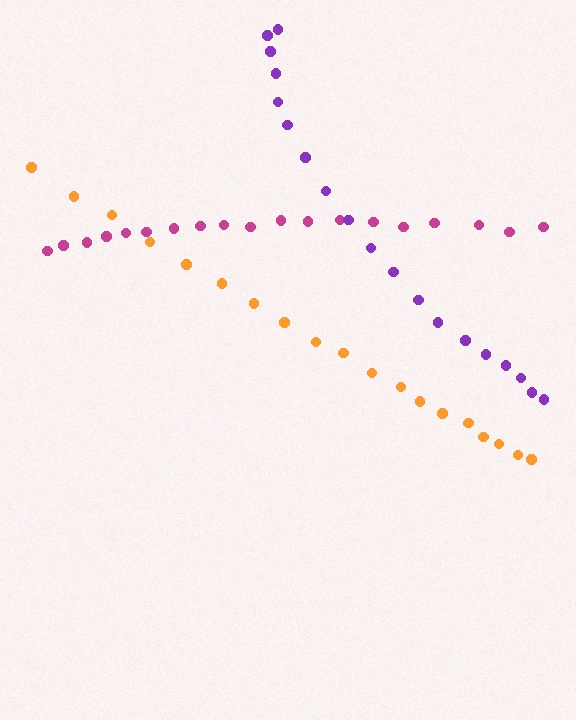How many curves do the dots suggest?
There are 3 distinct paths.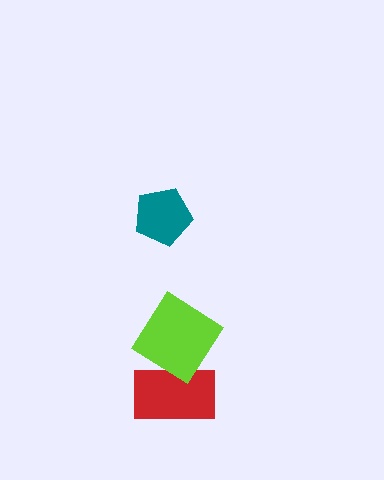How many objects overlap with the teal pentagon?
0 objects overlap with the teal pentagon.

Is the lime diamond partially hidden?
No, no other shape covers it.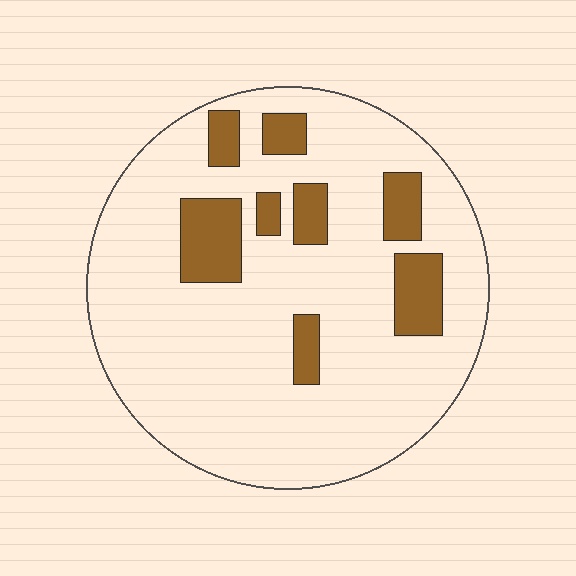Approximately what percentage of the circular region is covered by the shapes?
Approximately 15%.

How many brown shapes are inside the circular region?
8.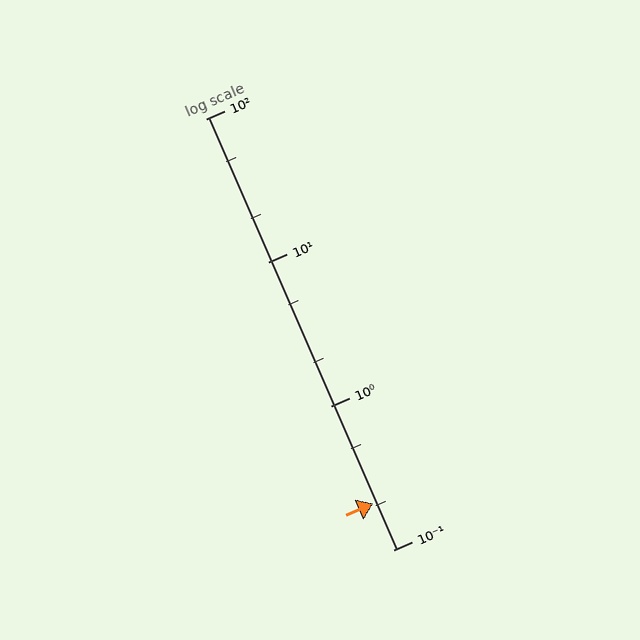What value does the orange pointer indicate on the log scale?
The pointer indicates approximately 0.21.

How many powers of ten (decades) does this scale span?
The scale spans 3 decades, from 0.1 to 100.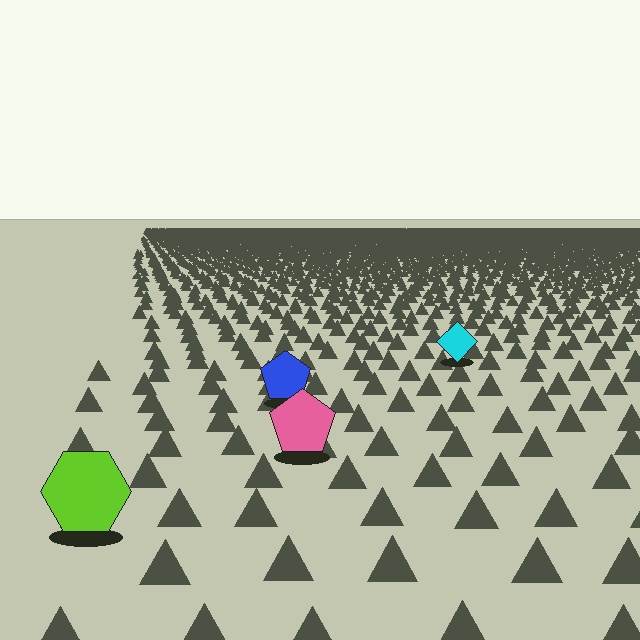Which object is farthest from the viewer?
The cyan diamond is farthest from the viewer. It appears smaller and the ground texture around it is denser.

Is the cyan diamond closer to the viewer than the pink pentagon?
No. The pink pentagon is closer — you can tell from the texture gradient: the ground texture is coarser near it.